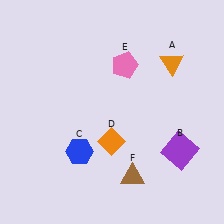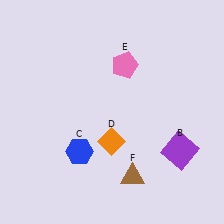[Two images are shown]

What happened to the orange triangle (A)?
The orange triangle (A) was removed in Image 2. It was in the top-right area of Image 1.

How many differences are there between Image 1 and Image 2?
There is 1 difference between the two images.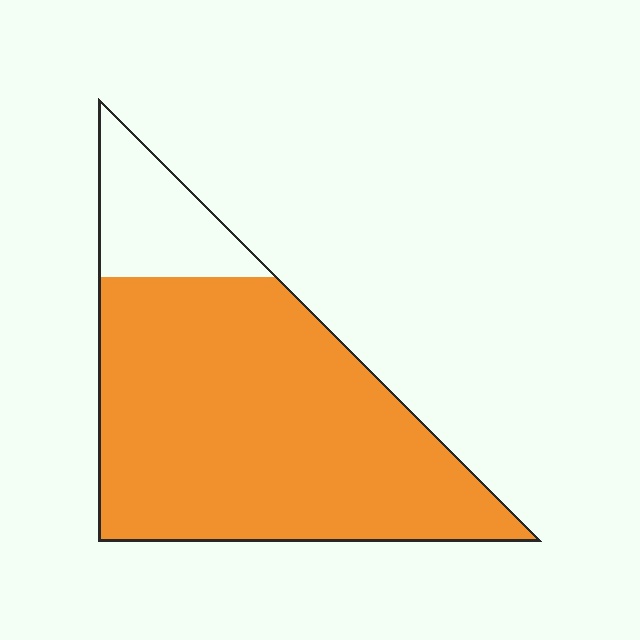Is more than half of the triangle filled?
Yes.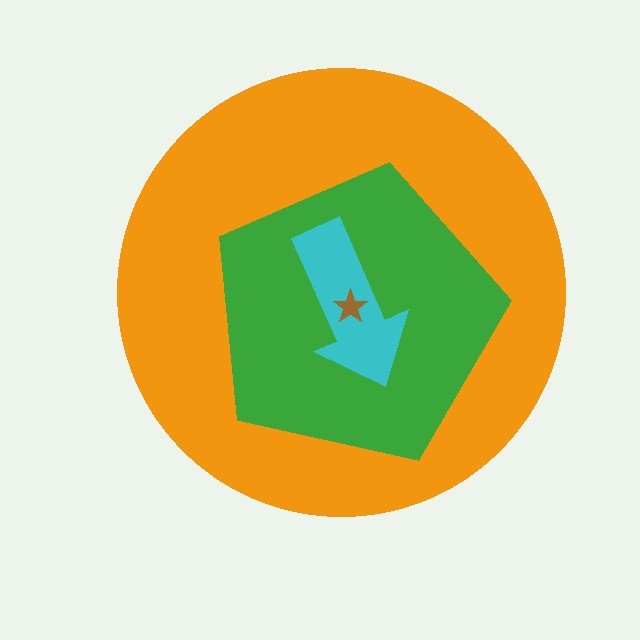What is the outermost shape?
The orange circle.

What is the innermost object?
The brown star.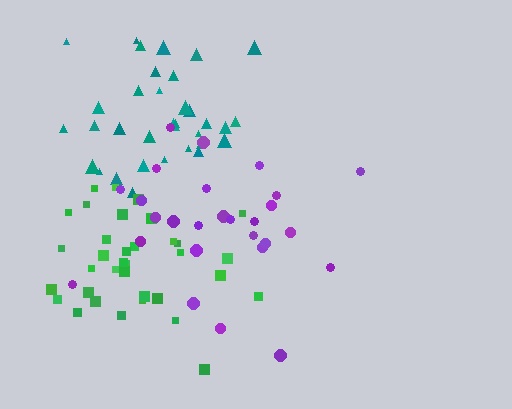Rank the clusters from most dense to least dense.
green, teal, purple.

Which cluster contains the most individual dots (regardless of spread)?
Green (35).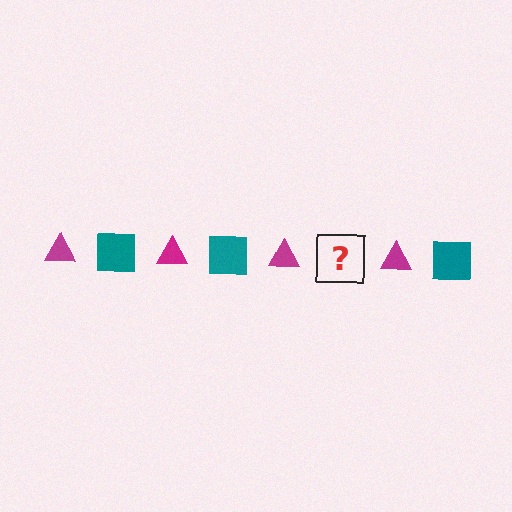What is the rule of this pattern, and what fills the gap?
The rule is that the pattern alternates between magenta triangle and teal square. The gap should be filled with a teal square.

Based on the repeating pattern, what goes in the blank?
The blank should be a teal square.